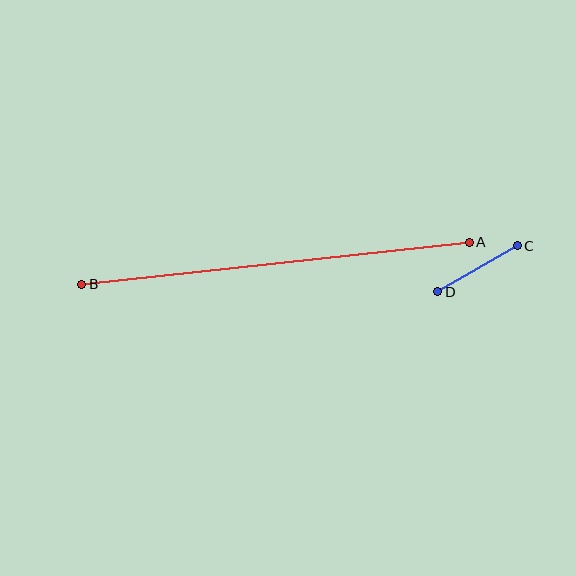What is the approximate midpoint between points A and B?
The midpoint is at approximately (275, 263) pixels.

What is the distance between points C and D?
The distance is approximately 92 pixels.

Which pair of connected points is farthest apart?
Points A and B are farthest apart.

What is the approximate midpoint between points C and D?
The midpoint is at approximately (477, 269) pixels.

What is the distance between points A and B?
The distance is approximately 390 pixels.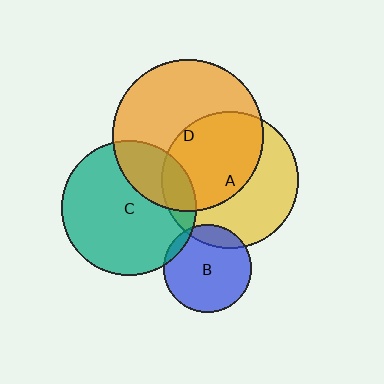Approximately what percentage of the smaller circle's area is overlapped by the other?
Approximately 15%.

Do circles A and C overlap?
Yes.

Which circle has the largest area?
Circle D (orange).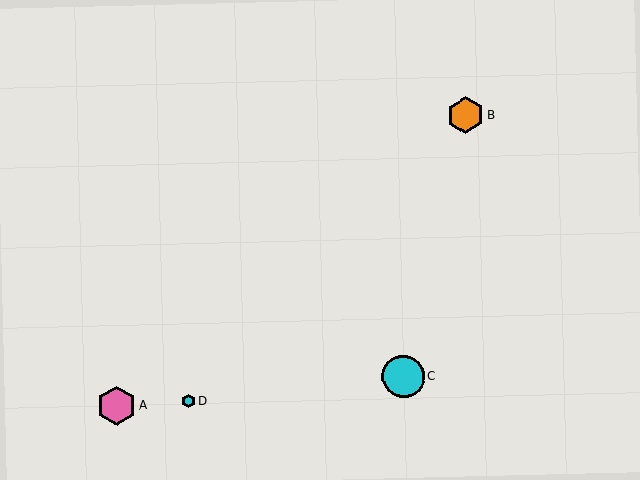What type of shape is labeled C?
Shape C is a cyan circle.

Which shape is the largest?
The cyan circle (labeled C) is the largest.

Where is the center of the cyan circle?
The center of the cyan circle is at (403, 377).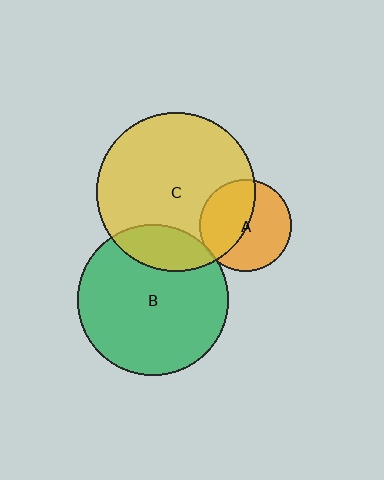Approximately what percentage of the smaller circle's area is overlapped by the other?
Approximately 45%.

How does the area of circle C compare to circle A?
Approximately 3.0 times.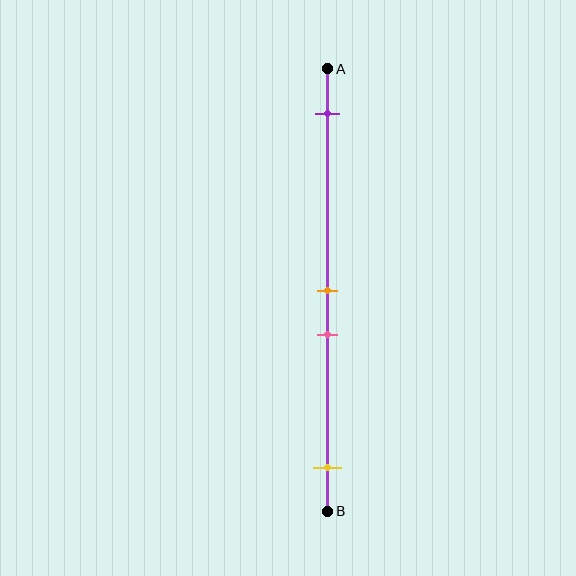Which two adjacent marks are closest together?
The orange and pink marks are the closest adjacent pair.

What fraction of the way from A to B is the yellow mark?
The yellow mark is approximately 90% (0.9) of the way from A to B.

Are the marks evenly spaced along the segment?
No, the marks are not evenly spaced.